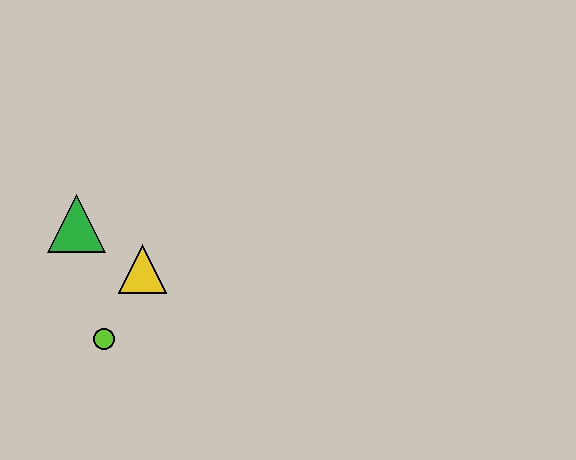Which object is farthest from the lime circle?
The green triangle is farthest from the lime circle.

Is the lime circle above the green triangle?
No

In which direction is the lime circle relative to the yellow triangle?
The lime circle is below the yellow triangle.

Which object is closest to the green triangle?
The yellow triangle is closest to the green triangle.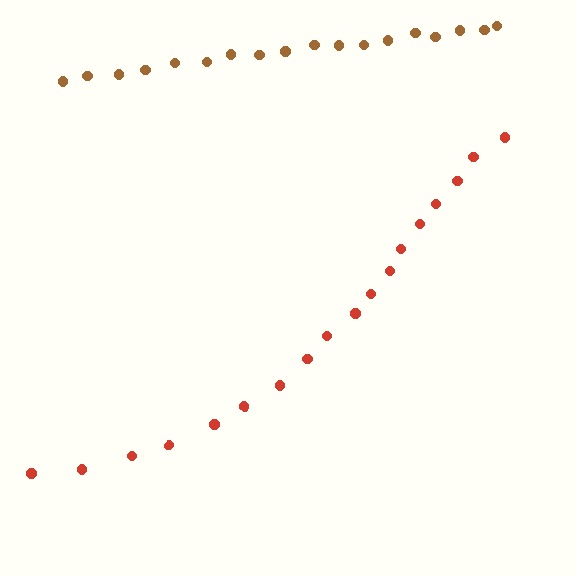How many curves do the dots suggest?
There are 2 distinct paths.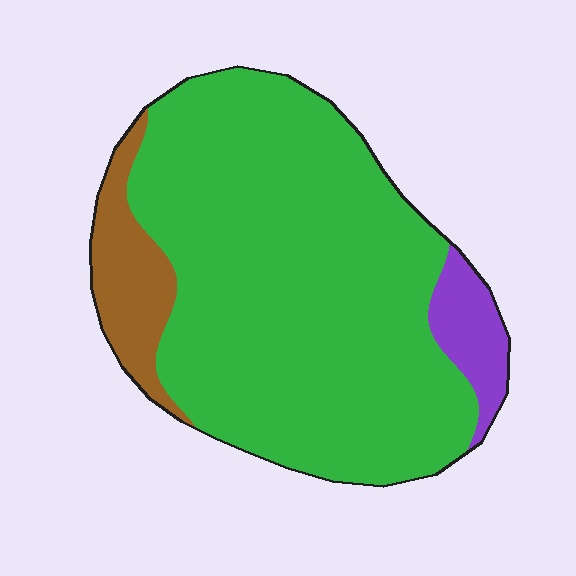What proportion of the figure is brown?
Brown takes up less than a quarter of the figure.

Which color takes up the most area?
Green, at roughly 80%.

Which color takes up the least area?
Purple, at roughly 5%.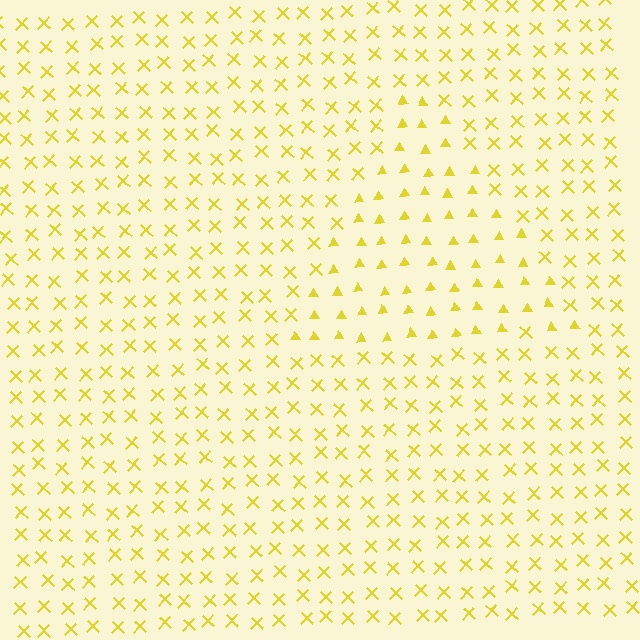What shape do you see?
I see a triangle.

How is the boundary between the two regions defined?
The boundary is defined by a change in element shape: triangles inside vs. X marks outside. All elements share the same color and spacing.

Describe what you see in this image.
The image is filled with small yellow elements arranged in a uniform grid. A triangle-shaped region contains triangles, while the surrounding area contains X marks. The boundary is defined purely by the change in element shape.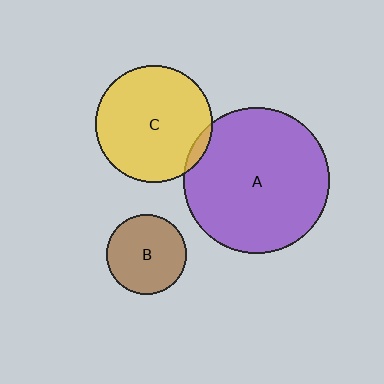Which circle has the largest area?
Circle A (purple).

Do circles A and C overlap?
Yes.